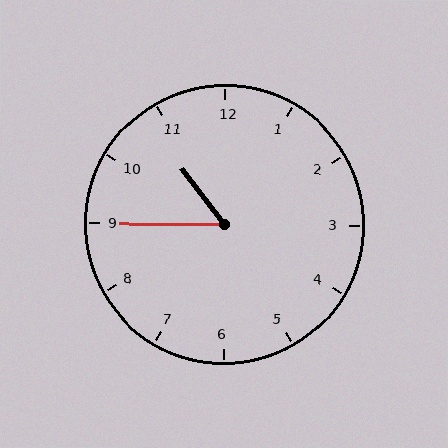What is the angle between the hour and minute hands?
Approximately 52 degrees.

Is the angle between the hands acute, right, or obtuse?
It is acute.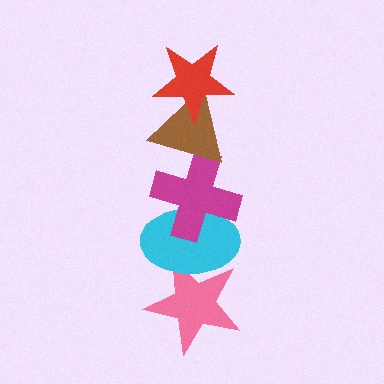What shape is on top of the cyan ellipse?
The magenta cross is on top of the cyan ellipse.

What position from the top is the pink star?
The pink star is 5th from the top.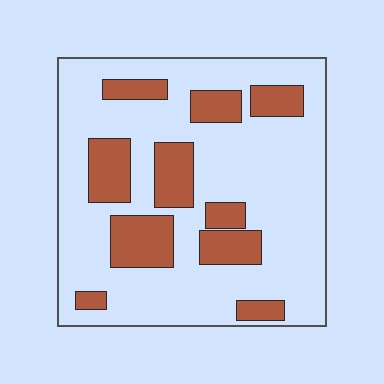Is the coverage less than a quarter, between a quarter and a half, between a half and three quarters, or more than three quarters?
Between a quarter and a half.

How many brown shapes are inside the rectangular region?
10.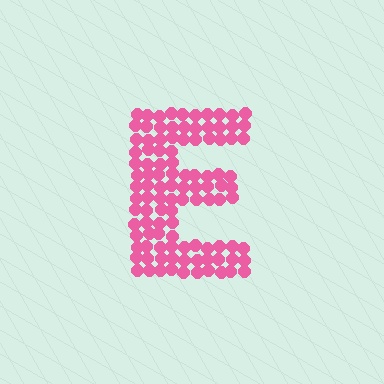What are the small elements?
The small elements are circles.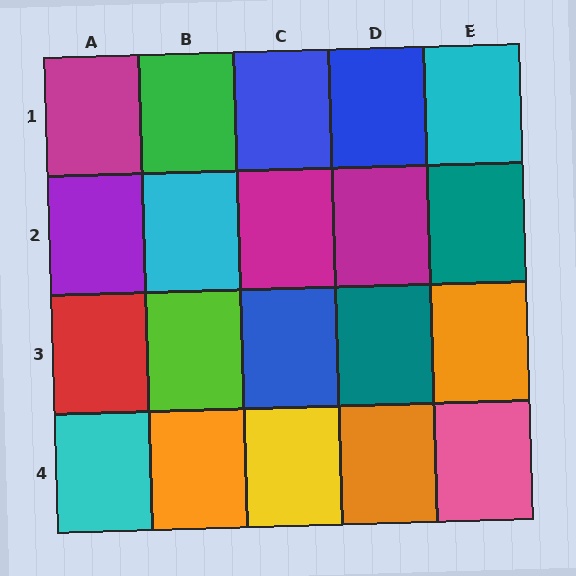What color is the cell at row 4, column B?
Orange.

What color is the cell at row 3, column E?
Orange.